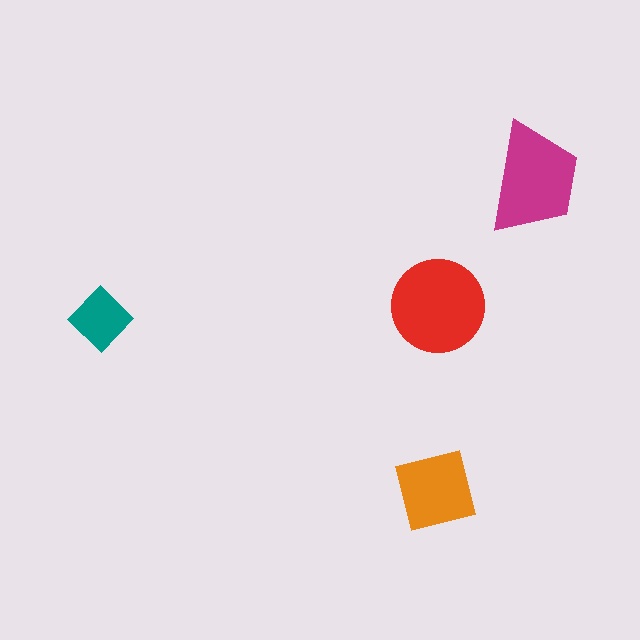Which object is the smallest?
The teal diamond.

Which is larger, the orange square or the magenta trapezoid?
The magenta trapezoid.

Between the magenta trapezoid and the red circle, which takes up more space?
The red circle.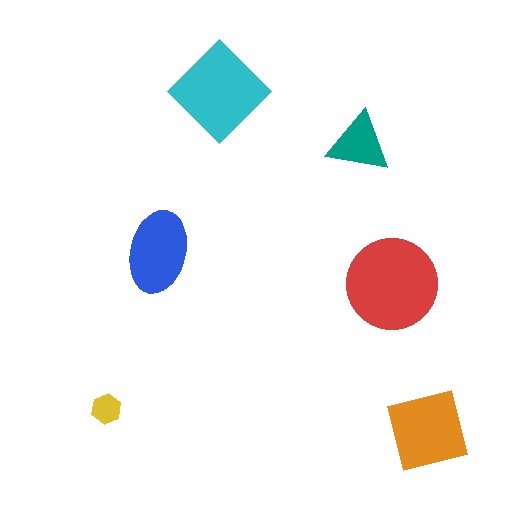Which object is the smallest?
The yellow hexagon.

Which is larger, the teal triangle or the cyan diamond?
The cyan diamond.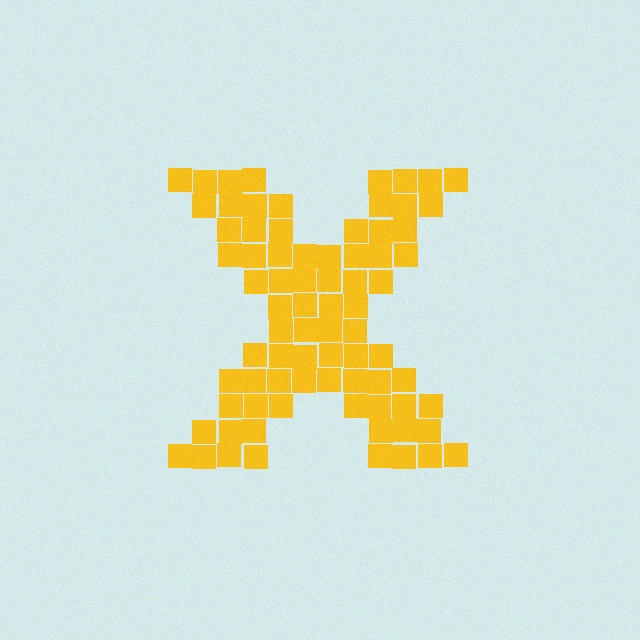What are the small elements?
The small elements are squares.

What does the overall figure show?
The overall figure shows the letter X.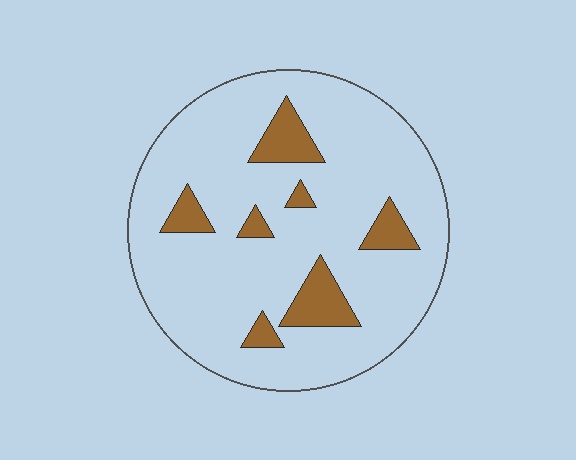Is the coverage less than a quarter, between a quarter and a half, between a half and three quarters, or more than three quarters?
Less than a quarter.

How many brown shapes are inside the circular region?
7.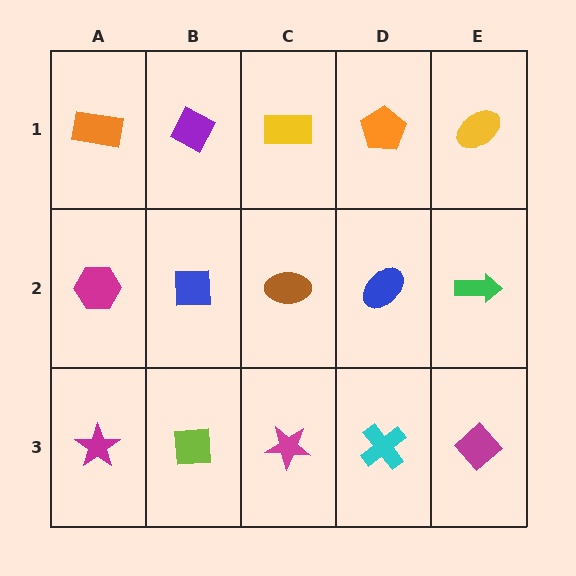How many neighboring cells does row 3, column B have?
3.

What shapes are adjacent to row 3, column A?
A magenta hexagon (row 2, column A), a lime square (row 3, column B).